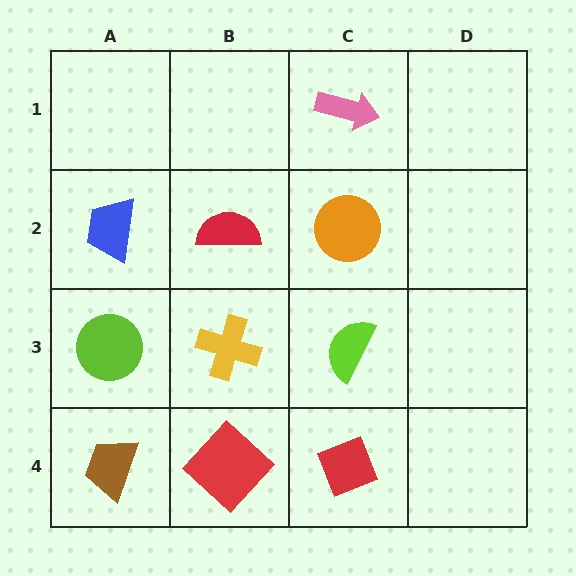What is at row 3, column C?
A lime semicircle.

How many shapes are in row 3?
3 shapes.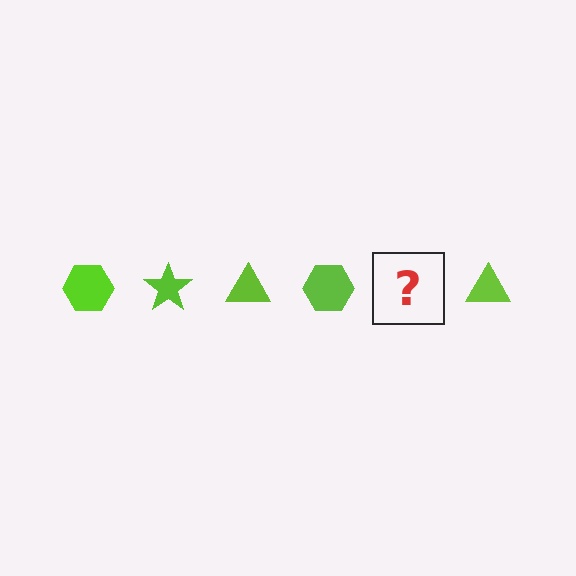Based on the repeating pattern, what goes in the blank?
The blank should be a lime star.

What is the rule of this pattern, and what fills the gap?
The rule is that the pattern cycles through hexagon, star, triangle shapes in lime. The gap should be filled with a lime star.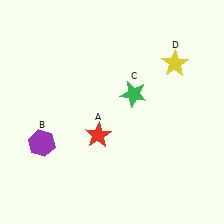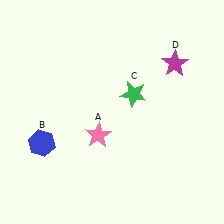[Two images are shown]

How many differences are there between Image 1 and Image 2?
There are 3 differences between the two images.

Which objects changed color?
A changed from red to pink. B changed from purple to blue. D changed from yellow to magenta.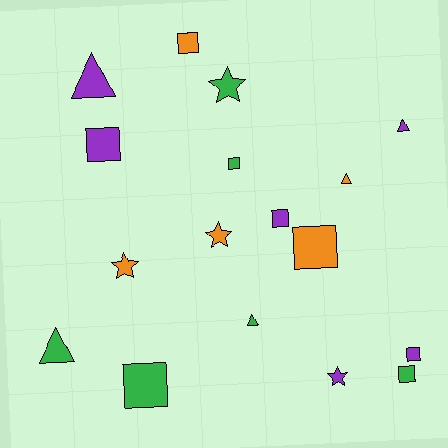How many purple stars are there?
There is 1 purple star.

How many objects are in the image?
There are 17 objects.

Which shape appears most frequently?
Square, with 8 objects.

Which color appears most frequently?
Green, with 6 objects.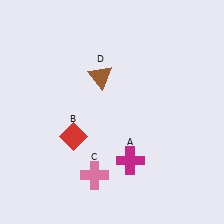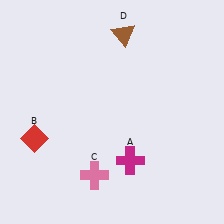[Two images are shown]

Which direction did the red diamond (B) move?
The red diamond (B) moved left.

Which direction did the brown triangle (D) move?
The brown triangle (D) moved up.